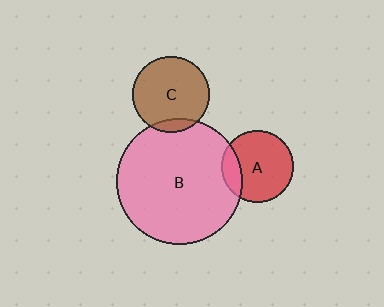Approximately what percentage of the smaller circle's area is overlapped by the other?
Approximately 20%.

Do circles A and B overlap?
Yes.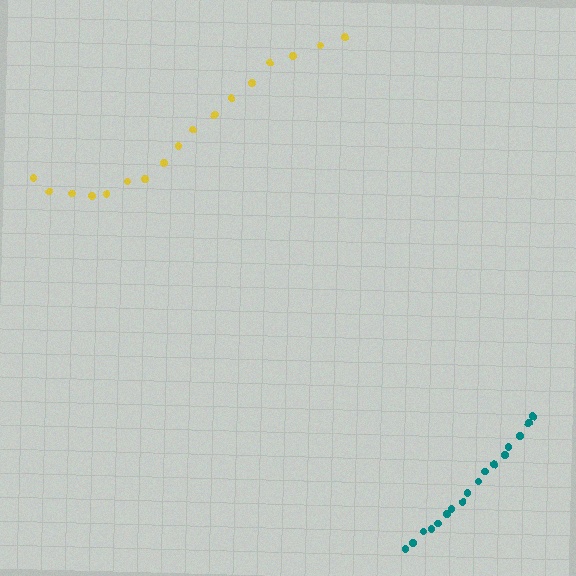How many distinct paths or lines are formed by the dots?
There are 2 distinct paths.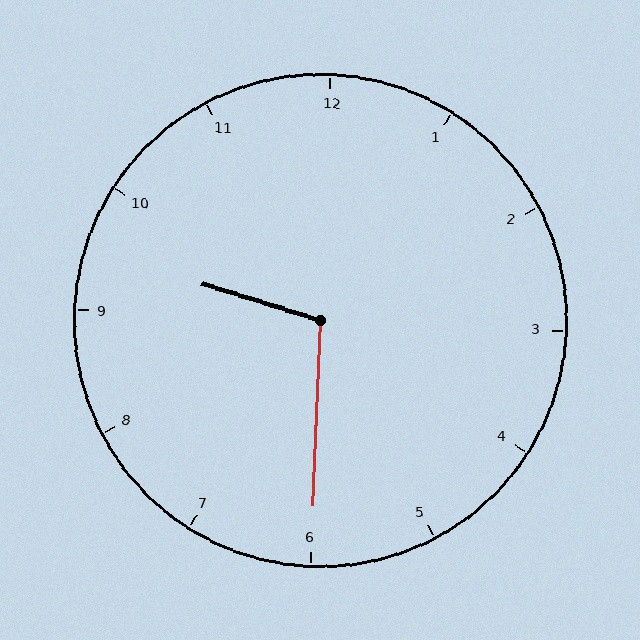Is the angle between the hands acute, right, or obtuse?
It is obtuse.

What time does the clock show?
9:30.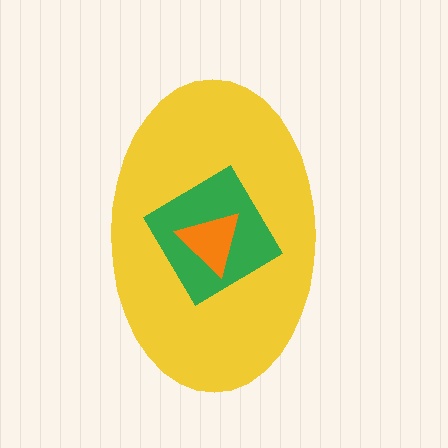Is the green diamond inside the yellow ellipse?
Yes.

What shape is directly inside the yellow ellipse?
The green diamond.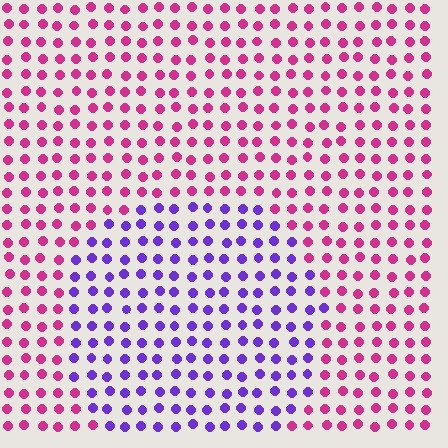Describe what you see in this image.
The image is filled with small magenta elements in a uniform arrangement. A circle-shaped region is visible where the elements are tinted to a slightly different hue, forming a subtle color boundary.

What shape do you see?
I see a circle.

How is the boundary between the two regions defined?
The boundary is defined purely by a slight shift in hue (about 62 degrees). Spacing, size, and orientation are identical on both sides.